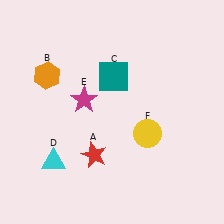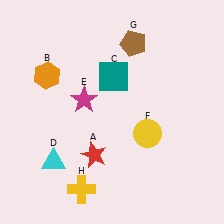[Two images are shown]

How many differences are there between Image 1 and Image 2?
There are 2 differences between the two images.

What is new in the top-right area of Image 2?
A brown pentagon (G) was added in the top-right area of Image 2.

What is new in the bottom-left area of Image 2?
A yellow cross (H) was added in the bottom-left area of Image 2.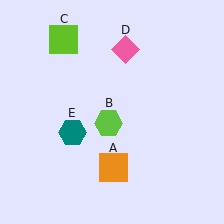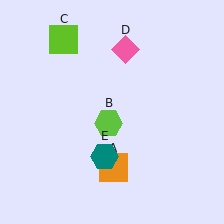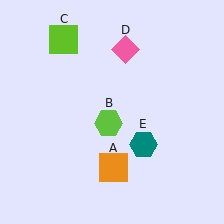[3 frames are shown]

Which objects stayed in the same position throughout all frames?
Orange square (object A) and lime hexagon (object B) and lime square (object C) and pink diamond (object D) remained stationary.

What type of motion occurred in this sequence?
The teal hexagon (object E) rotated counterclockwise around the center of the scene.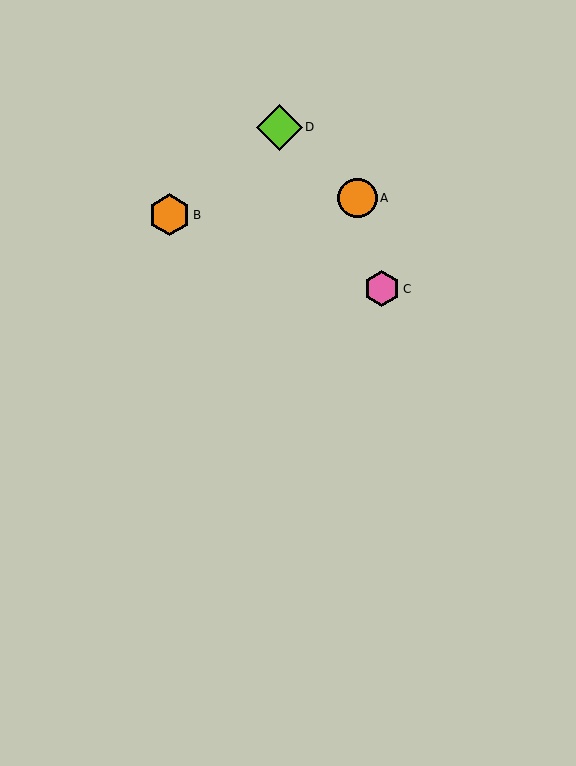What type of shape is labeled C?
Shape C is a pink hexagon.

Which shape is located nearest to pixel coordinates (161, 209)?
The orange hexagon (labeled B) at (170, 215) is nearest to that location.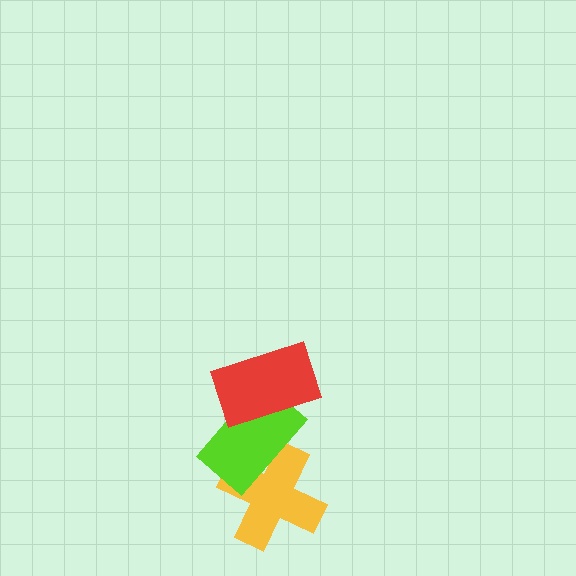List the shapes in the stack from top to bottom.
From top to bottom: the red rectangle, the lime rectangle, the yellow cross.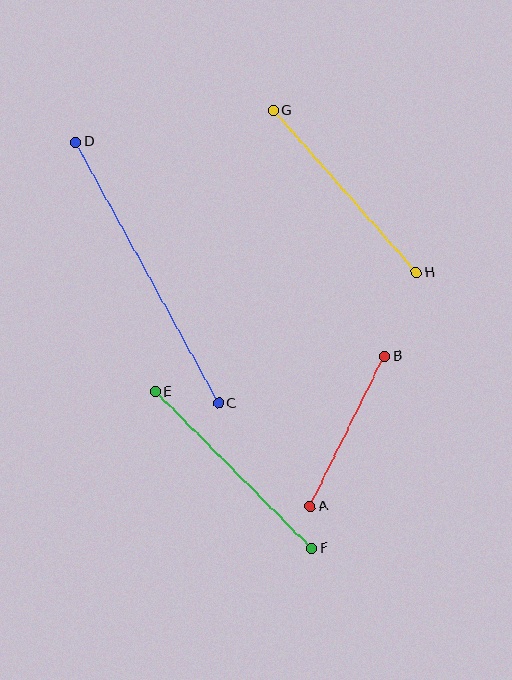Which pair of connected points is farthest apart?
Points C and D are farthest apart.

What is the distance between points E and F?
The distance is approximately 221 pixels.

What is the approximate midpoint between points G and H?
The midpoint is at approximately (345, 192) pixels.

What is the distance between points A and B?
The distance is approximately 167 pixels.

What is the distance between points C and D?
The distance is approximately 298 pixels.